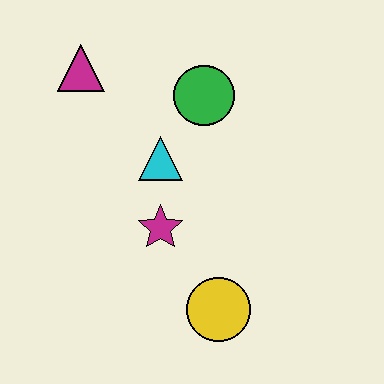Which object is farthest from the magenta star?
The magenta triangle is farthest from the magenta star.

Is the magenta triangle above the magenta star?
Yes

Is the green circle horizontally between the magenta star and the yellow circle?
Yes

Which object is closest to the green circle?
The cyan triangle is closest to the green circle.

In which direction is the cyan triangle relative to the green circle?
The cyan triangle is below the green circle.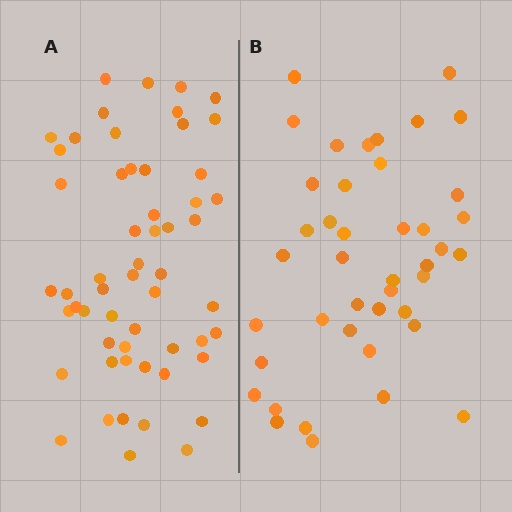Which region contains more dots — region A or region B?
Region A (the left region) has more dots.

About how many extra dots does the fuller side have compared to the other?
Region A has approximately 15 more dots than region B.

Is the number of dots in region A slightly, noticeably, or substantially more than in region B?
Region A has noticeably more, but not dramatically so. The ratio is roughly 1.3 to 1.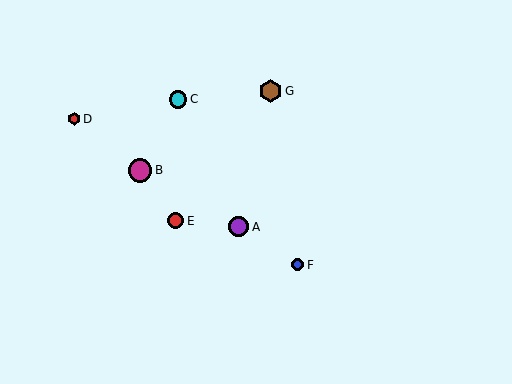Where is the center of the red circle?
The center of the red circle is at (176, 221).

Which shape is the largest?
The magenta circle (labeled B) is the largest.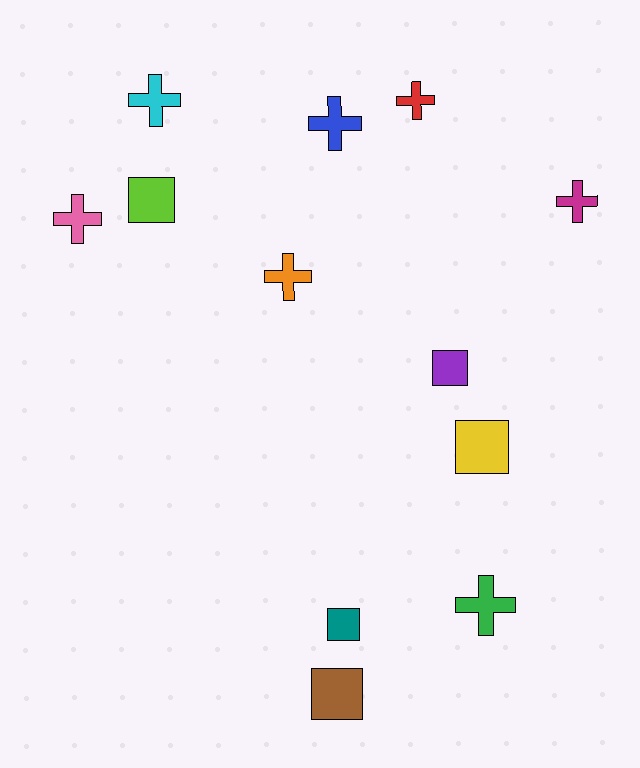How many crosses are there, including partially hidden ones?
There are 7 crosses.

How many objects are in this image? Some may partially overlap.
There are 12 objects.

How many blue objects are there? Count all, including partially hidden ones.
There is 1 blue object.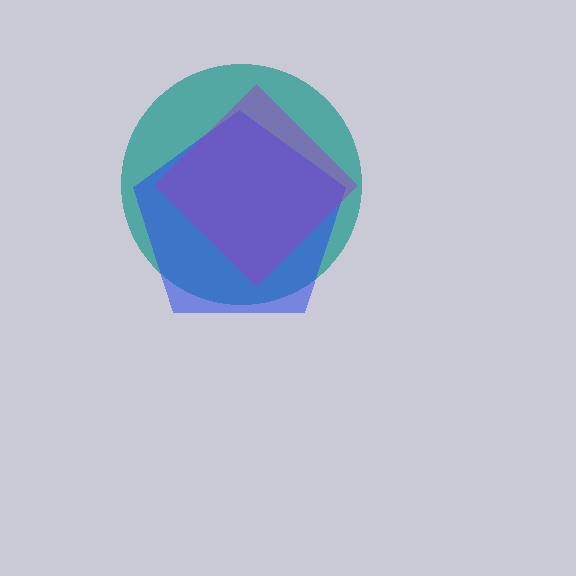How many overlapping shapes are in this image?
There are 3 overlapping shapes in the image.